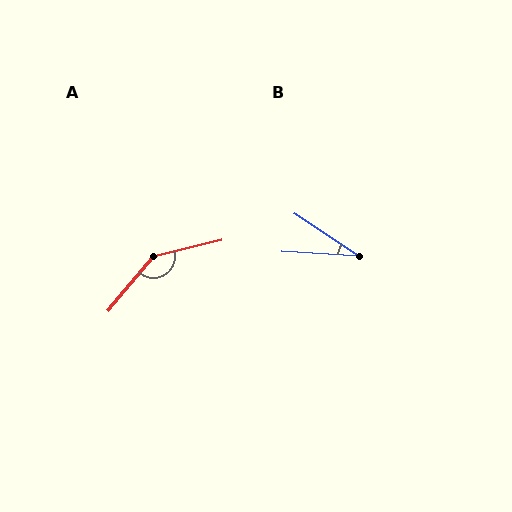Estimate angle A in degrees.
Approximately 143 degrees.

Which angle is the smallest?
B, at approximately 30 degrees.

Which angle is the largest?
A, at approximately 143 degrees.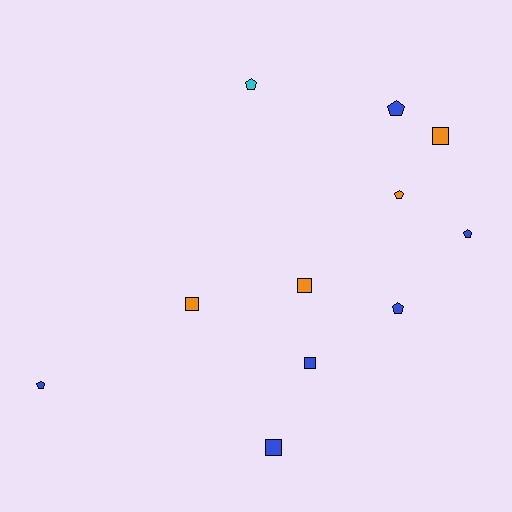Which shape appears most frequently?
Pentagon, with 6 objects.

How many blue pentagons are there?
There are 4 blue pentagons.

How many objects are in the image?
There are 11 objects.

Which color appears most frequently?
Blue, with 6 objects.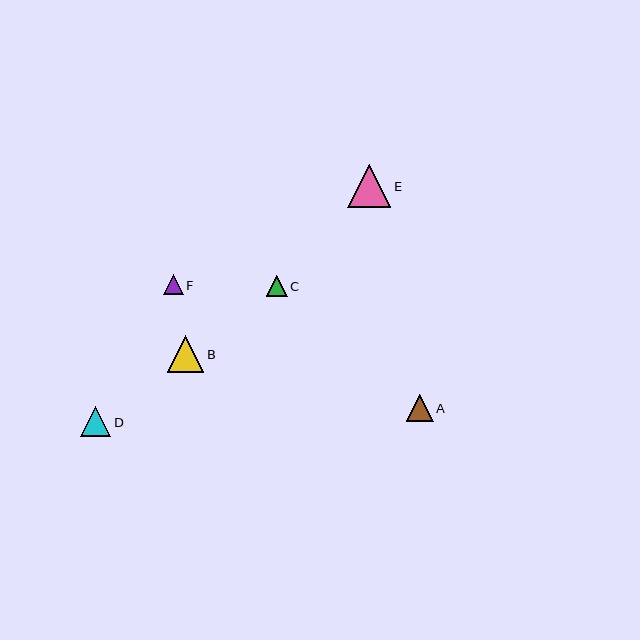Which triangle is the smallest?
Triangle F is the smallest with a size of approximately 20 pixels.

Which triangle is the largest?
Triangle E is the largest with a size of approximately 43 pixels.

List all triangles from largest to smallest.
From largest to smallest: E, B, D, A, C, F.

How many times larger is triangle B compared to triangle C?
Triangle B is approximately 1.7 times the size of triangle C.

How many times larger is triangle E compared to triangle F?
Triangle E is approximately 2.2 times the size of triangle F.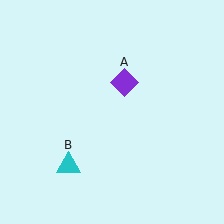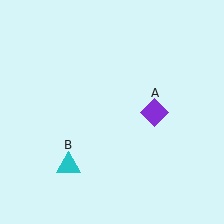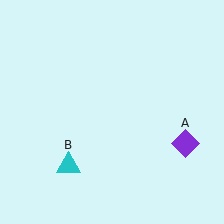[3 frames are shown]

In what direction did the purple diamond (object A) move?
The purple diamond (object A) moved down and to the right.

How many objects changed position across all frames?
1 object changed position: purple diamond (object A).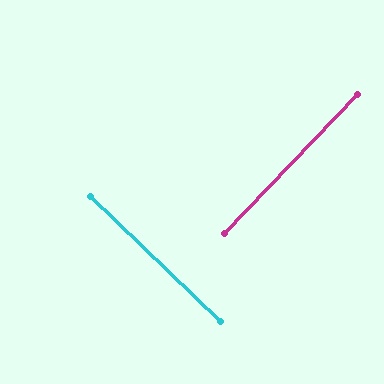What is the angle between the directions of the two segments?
Approximately 90 degrees.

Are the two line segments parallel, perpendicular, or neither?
Perpendicular — they meet at approximately 90°.